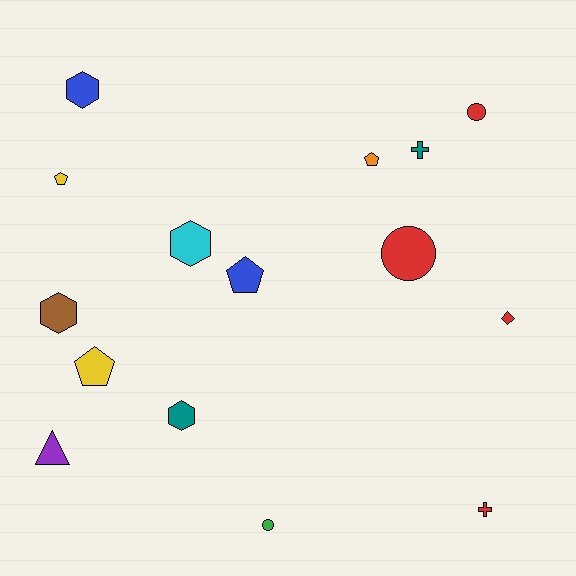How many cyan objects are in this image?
There is 1 cyan object.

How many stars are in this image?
There are no stars.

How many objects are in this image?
There are 15 objects.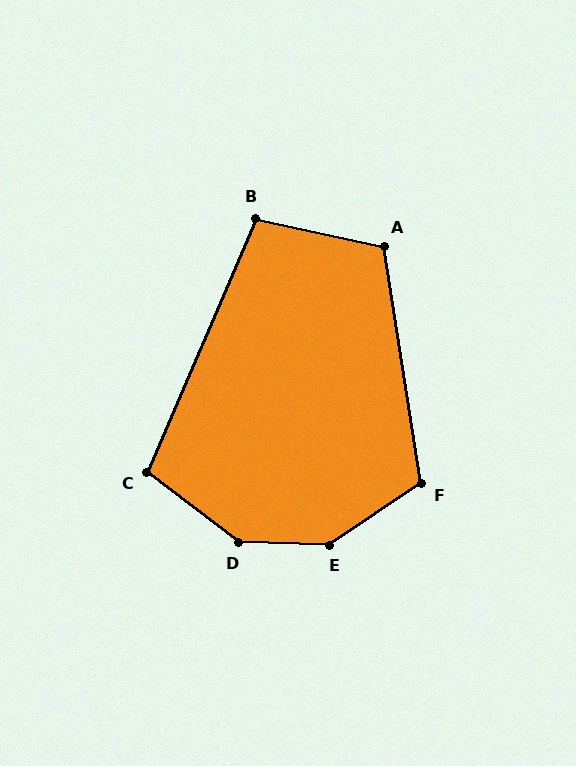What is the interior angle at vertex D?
Approximately 144 degrees (obtuse).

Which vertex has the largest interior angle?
E, at approximately 145 degrees.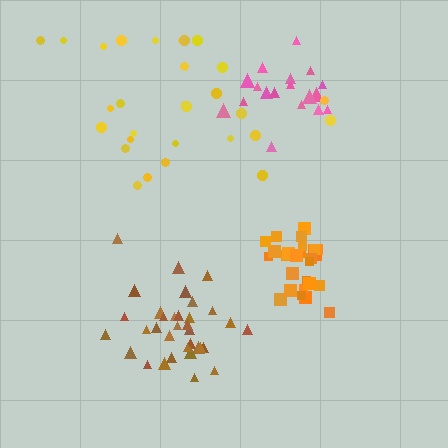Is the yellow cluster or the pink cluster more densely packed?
Pink.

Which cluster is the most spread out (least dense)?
Yellow.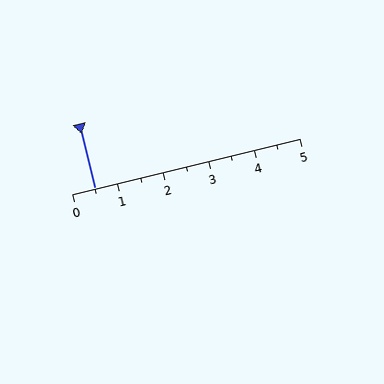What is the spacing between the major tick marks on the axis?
The major ticks are spaced 1 apart.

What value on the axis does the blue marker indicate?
The marker indicates approximately 0.5.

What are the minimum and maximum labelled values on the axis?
The axis runs from 0 to 5.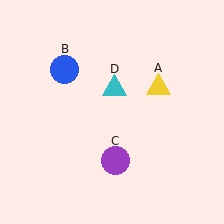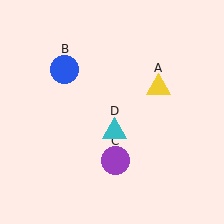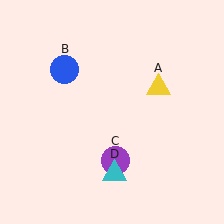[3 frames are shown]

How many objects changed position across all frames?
1 object changed position: cyan triangle (object D).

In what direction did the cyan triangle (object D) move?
The cyan triangle (object D) moved down.